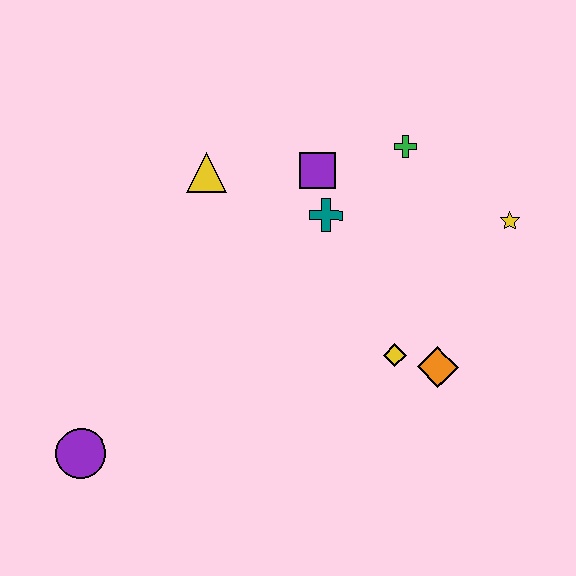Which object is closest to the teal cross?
The purple square is closest to the teal cross.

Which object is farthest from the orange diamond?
The purple circle is farthest from the orange diamond.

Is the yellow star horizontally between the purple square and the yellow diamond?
No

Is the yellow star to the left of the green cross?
No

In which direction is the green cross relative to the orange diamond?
The green cross is above the orange diamond.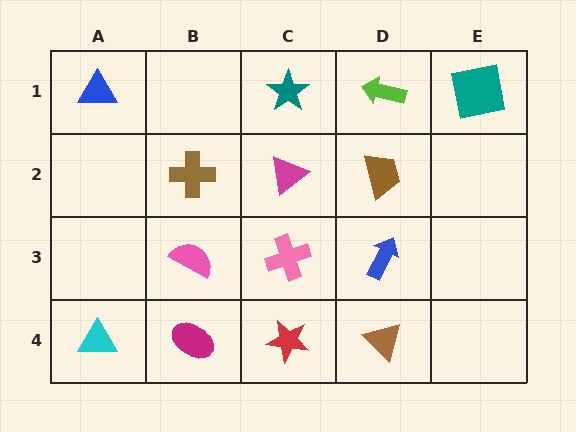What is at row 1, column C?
A teal star.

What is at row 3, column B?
A pink semicircle.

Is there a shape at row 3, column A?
No, that cell is empty.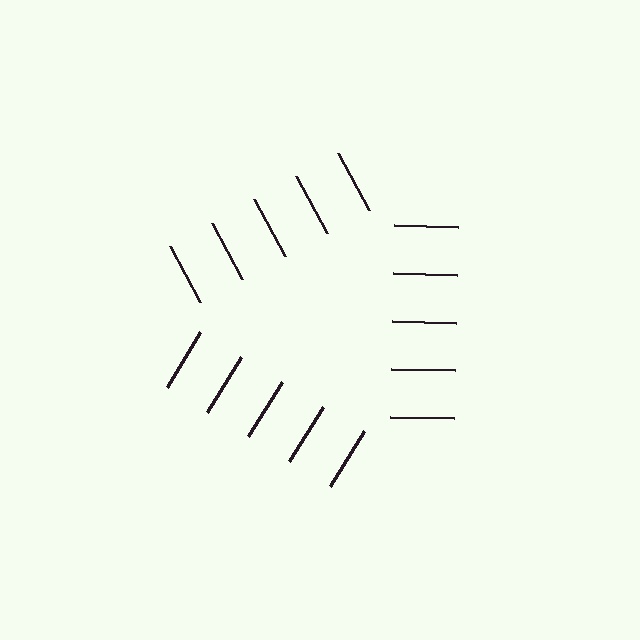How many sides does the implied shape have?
3 sides — the line-ends trace a triangle.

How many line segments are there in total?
15 — 5 along each of the 3 edges.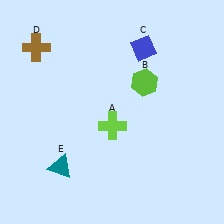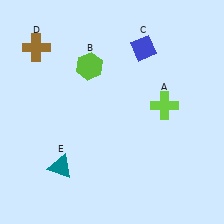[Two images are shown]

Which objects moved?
The objects that moved are: the lime cross (A), the lime hexagon (B).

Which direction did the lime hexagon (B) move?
The lime hexagon (B) moved left.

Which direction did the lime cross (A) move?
The lime cross (A) moved right.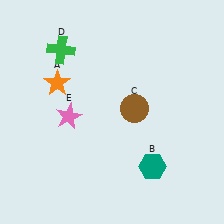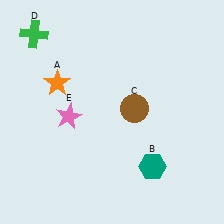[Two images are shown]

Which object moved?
The green cross (D) moved left.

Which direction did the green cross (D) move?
The green cross (D) moved left.